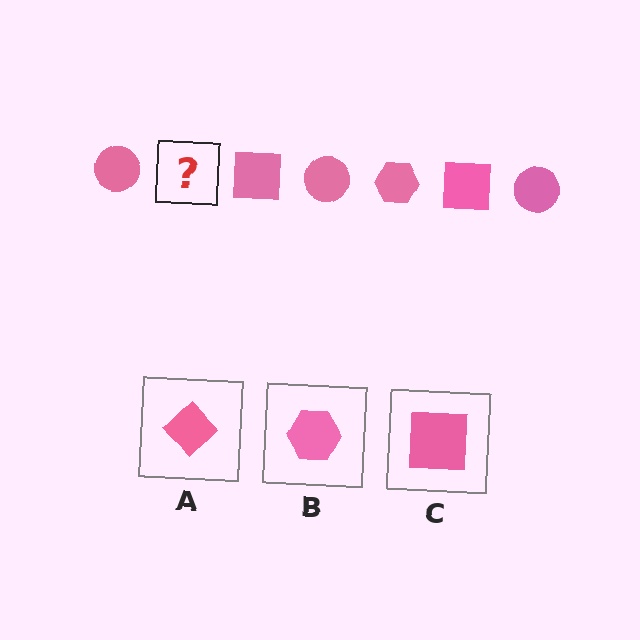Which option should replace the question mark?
Option B.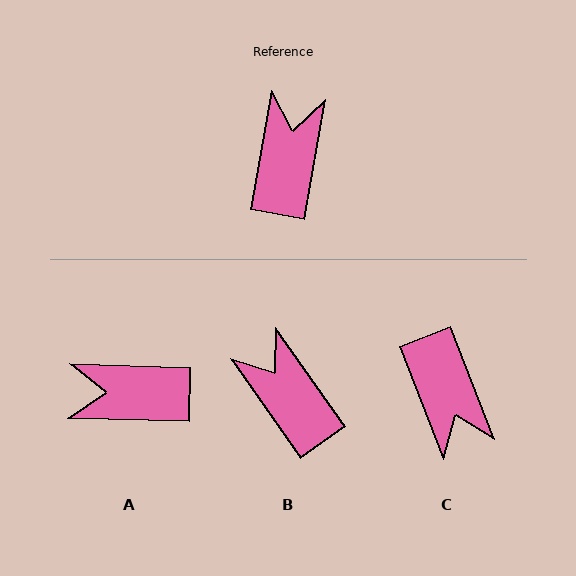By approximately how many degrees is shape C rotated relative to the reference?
Approximately 149 degrees clockwise.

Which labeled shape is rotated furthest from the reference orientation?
C, about 149 degrees away.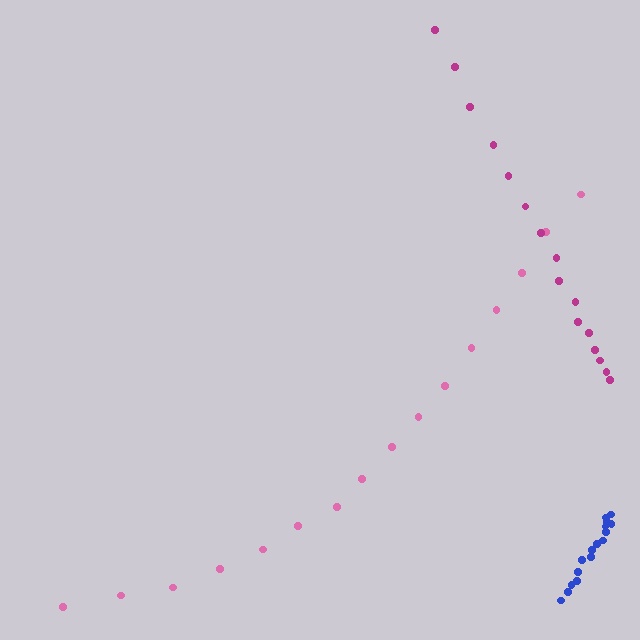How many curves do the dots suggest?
There are 3 distinct paths.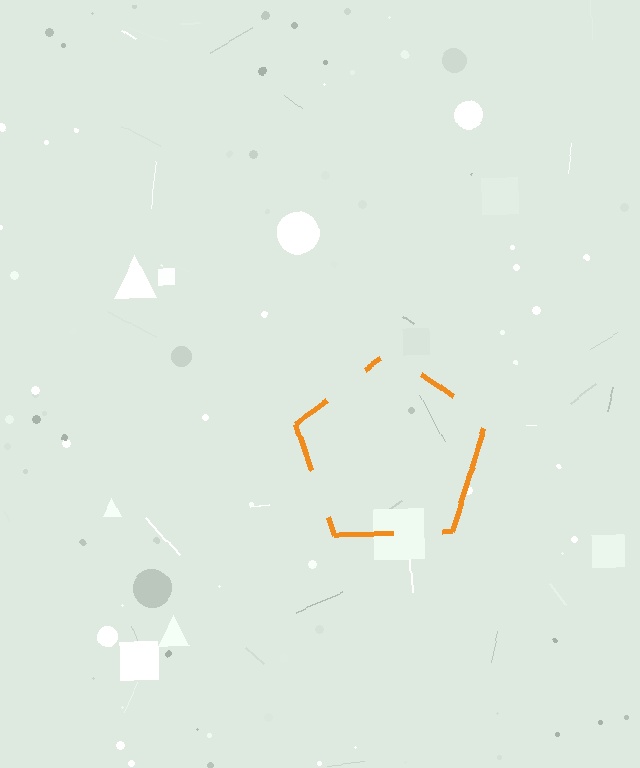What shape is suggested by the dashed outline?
The dashed outline suggests a pentagon.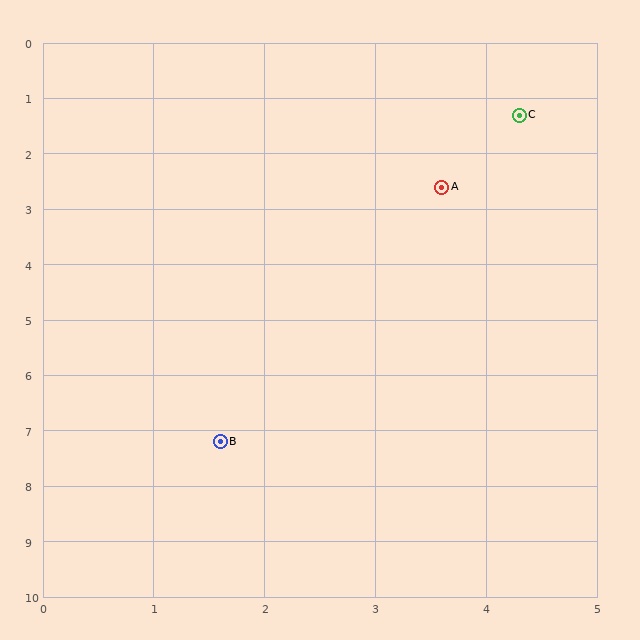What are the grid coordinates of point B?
Point B is at approximately (1.6, 7.2).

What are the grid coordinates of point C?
Point C is at approximately (4.3, 1.3).